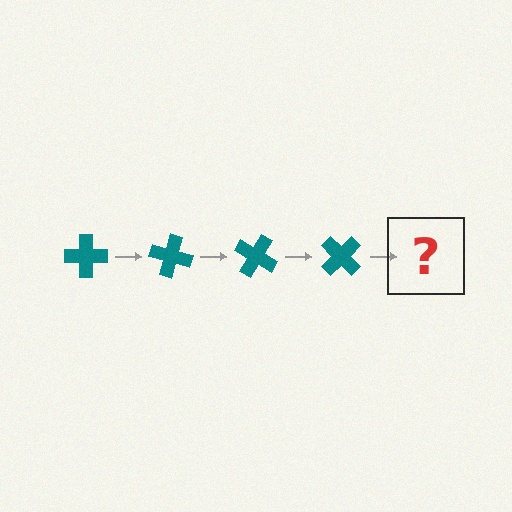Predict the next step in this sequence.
The next step is a teal cross rotated 60 degrees.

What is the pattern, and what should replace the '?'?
The pattern is that the cross rotates 15 degrees each step. The '?' should be a teal cross rotated 60 degrees.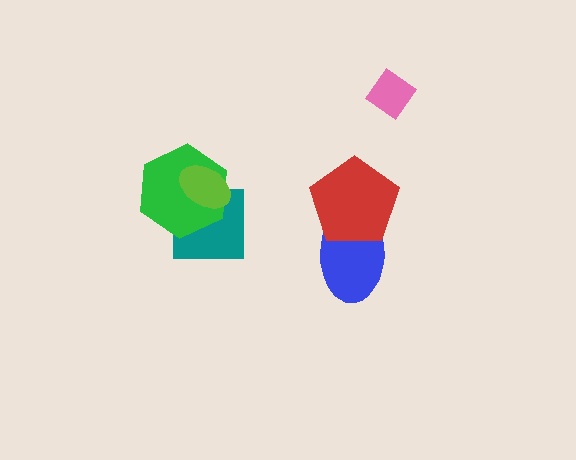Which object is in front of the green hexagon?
The lime ellipse is in front of the green hexagon.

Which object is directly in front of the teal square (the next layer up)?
The green hexagon is directly in front of the teal square.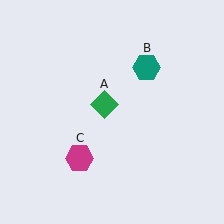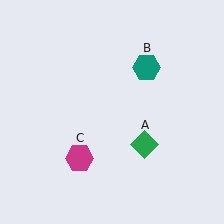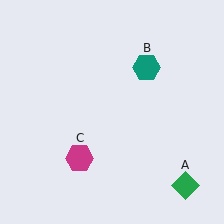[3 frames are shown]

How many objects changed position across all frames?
1 object changed position: green diamond (object A).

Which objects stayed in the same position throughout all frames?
Teal hexagon (object B) and magenta hexagon (object C) remained stationary.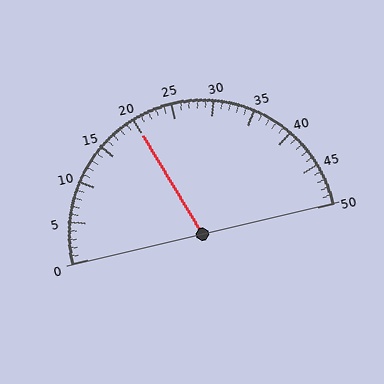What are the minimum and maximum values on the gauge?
The gauge ranges from 0 to 50.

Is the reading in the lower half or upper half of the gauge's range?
The reading is in the lower half of the range (0 to 50).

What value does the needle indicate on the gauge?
The needle indicates approximately 20.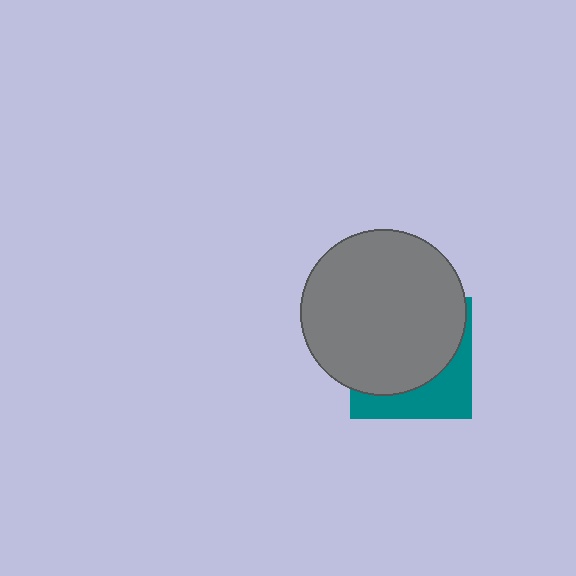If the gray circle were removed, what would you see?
You would see the complete teal square.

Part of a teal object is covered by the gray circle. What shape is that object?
It is a square.